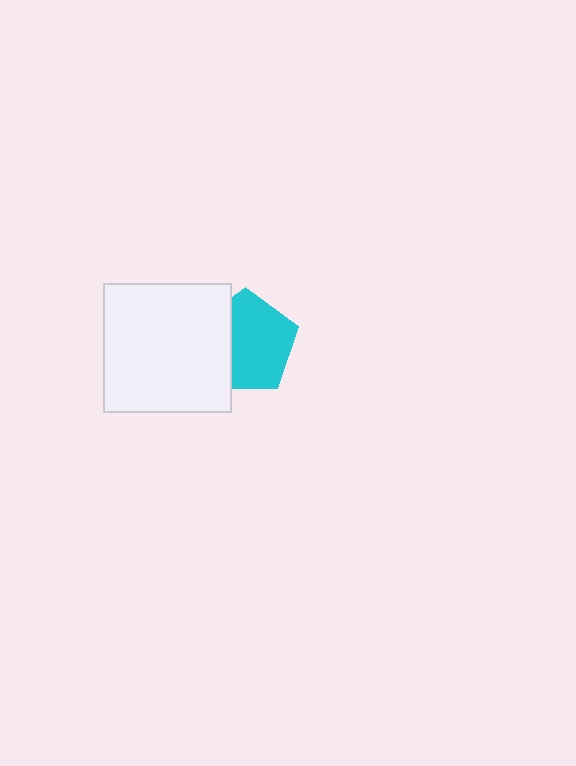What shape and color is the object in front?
The object in front is a white square.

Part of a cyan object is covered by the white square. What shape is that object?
It is a pentagon.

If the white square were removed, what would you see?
You would see the complete cyan pentagon.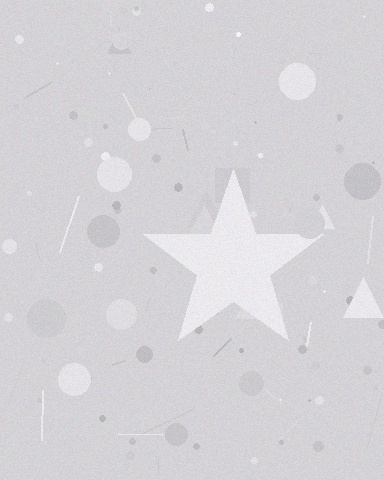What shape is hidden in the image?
A star is hidden in the image.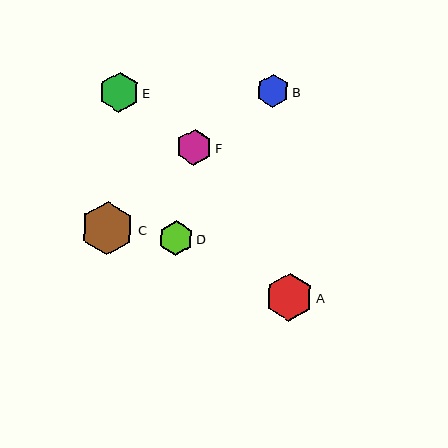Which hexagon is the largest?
Hexagon C is the largest with a size of approximately 53 pixels.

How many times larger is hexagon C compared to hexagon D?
Hexagon C is approximately 1.5 times the size of hexagon D.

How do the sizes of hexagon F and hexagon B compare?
Hexagon F and hexagon B are approximately the same size.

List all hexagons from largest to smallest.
From largest to smallest: C, A, E, F, D, B.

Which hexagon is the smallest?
Hexagon B is the smallest with a size of approximately 33 pixels.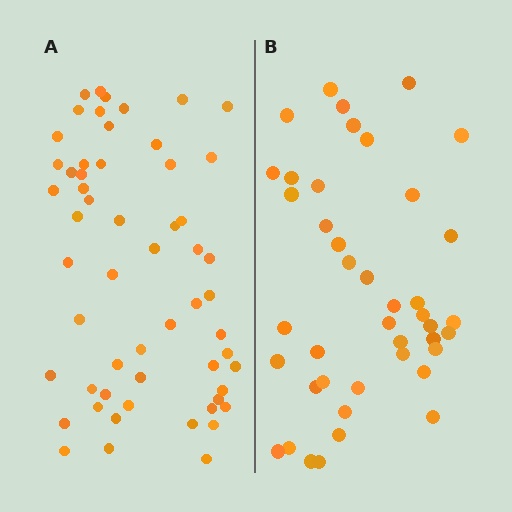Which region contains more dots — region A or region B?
Region A (the left region) has more dots.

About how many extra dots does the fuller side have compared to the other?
Region A has approximately 15 more dots than region B.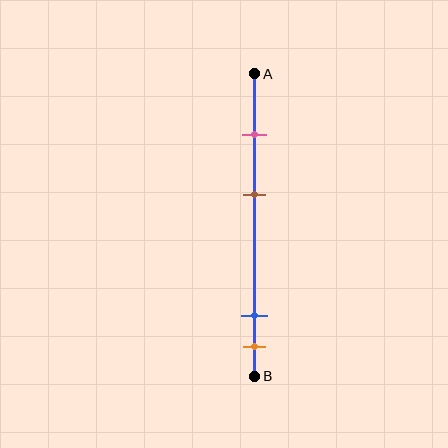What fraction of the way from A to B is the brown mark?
The brown mark is approximately 40% (0.4) of the way from A to B.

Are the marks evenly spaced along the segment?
No, the marks are not evenly spaced.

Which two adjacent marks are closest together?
The blue and orange marks are the closest adjacent pair.